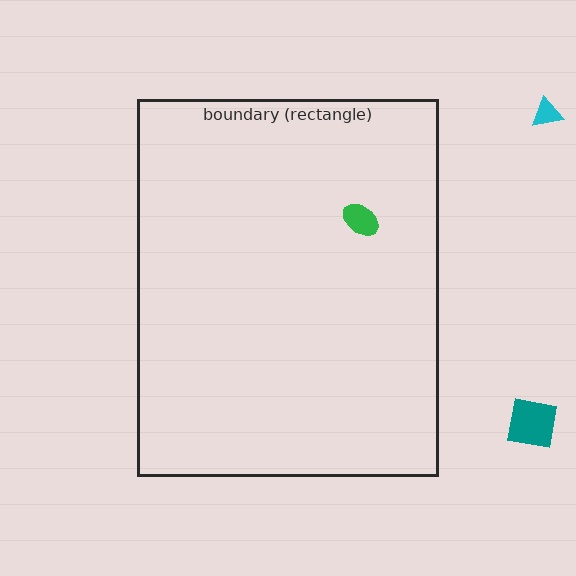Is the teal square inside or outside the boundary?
Outside.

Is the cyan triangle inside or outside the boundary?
Outside.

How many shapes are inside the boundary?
1 inside, 2 outside.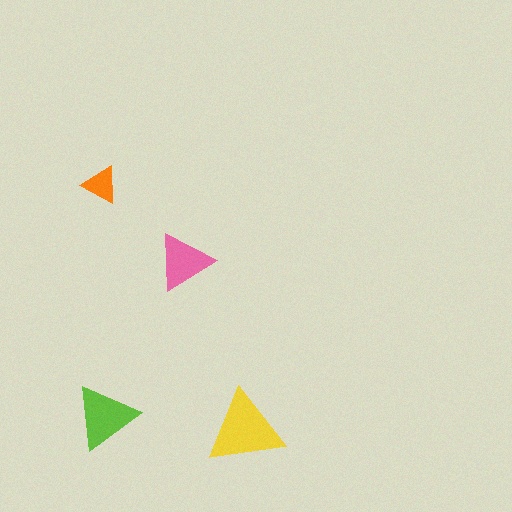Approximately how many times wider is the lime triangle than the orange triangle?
About 1.5 times wider.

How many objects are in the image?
There are 4 objects in the image.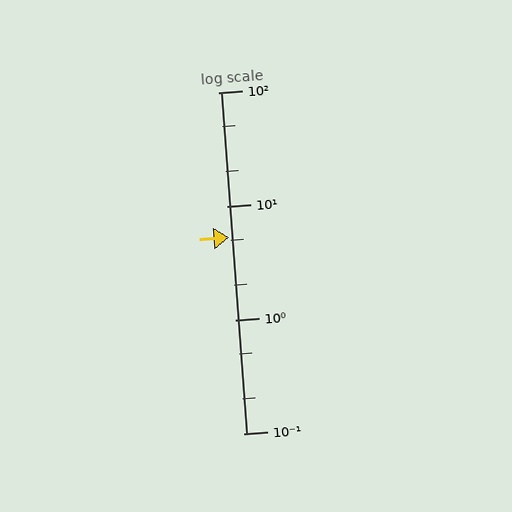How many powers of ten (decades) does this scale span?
The scale spans 3 decades, from 0.1 to 100.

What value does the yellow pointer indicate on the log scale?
The pointer indicates approximately 5.3.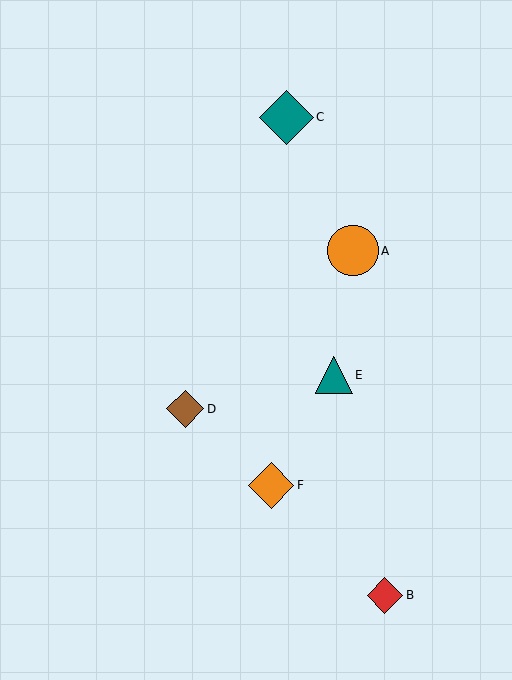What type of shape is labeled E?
Shape E is a teal triangle.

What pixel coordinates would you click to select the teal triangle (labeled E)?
Click at (334, 375) to select the teal triangle E.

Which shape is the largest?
The teal diamond (labeled C) is the largest.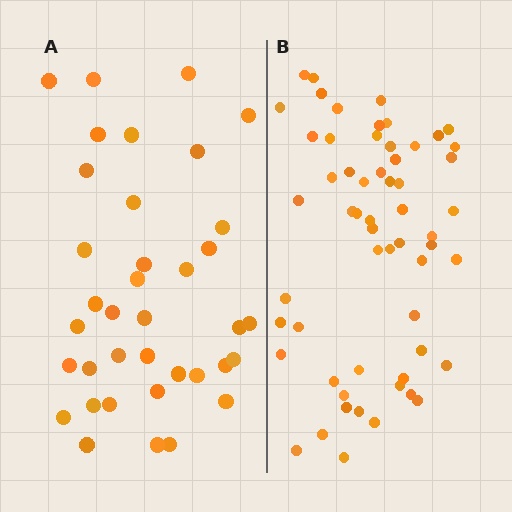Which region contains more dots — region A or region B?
Region B (the right region) has more dots.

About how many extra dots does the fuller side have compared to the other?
Region B has approximately 20 more dots than region A.